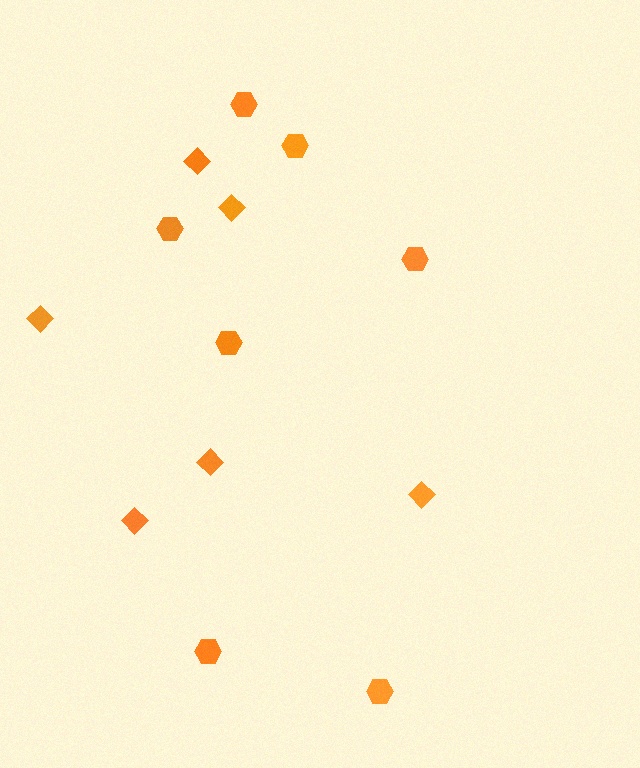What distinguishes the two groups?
There are 2 groups: one group of hexagons (7) and one group of diamonds (6).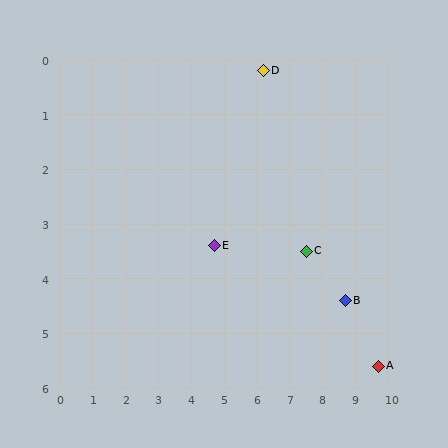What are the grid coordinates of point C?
Point C is at approximately (7.5, 3.5).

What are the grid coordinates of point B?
Point B is at approximately (8.7, 4.4).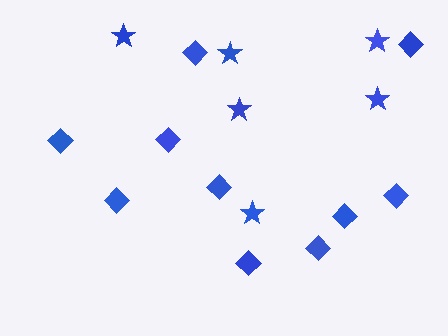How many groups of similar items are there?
There are 2 groups: one group of diamonds (10) and one group of stars (6).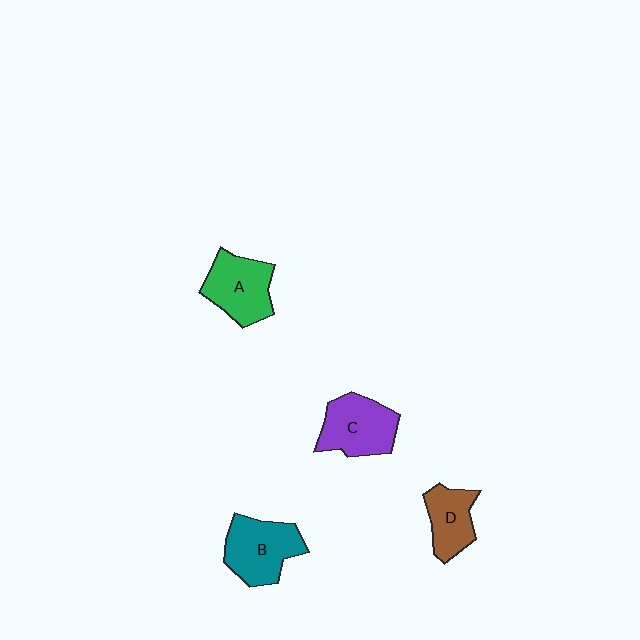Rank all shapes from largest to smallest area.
From largest to smallest: B (teal), C (purple), A (green), D (brown).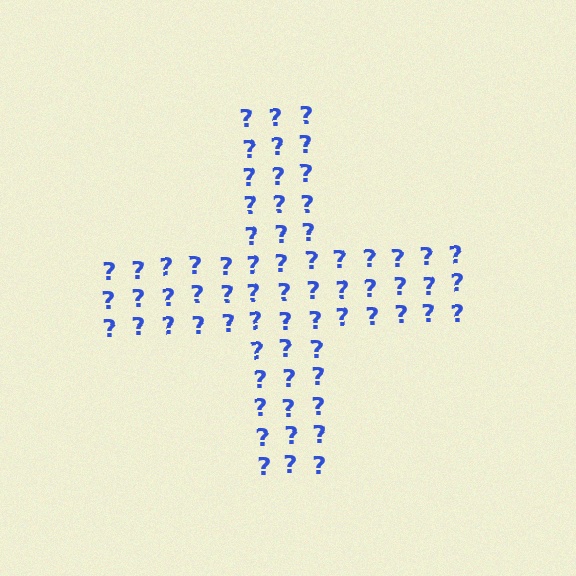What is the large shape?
The large shape is a cross.